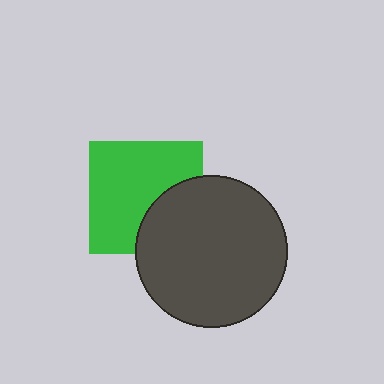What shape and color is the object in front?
The object in front is a dark gray circle.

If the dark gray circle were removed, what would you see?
You would see the complete green square.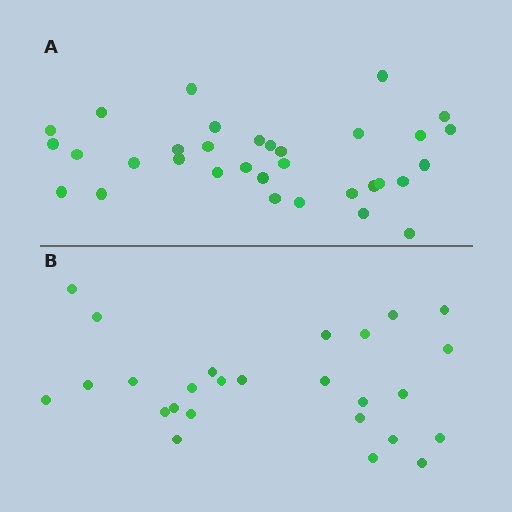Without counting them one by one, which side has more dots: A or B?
Region A (the top region) has more dots.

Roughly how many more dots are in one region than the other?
Region A has roughly 8 or so more dots than region B.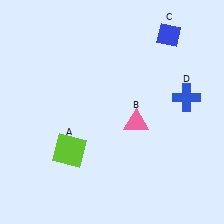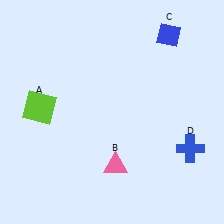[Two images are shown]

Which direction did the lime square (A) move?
The lime square (A) moved up.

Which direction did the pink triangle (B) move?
The pink triangle (B) moved down.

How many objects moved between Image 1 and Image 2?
3 objects moved between the two images.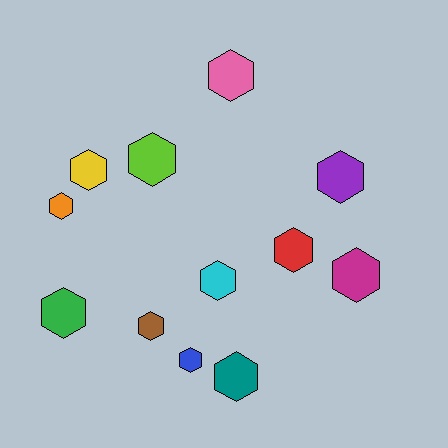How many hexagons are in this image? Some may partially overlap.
There are 12 hexagons.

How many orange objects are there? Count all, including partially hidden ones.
There is 1 orange object.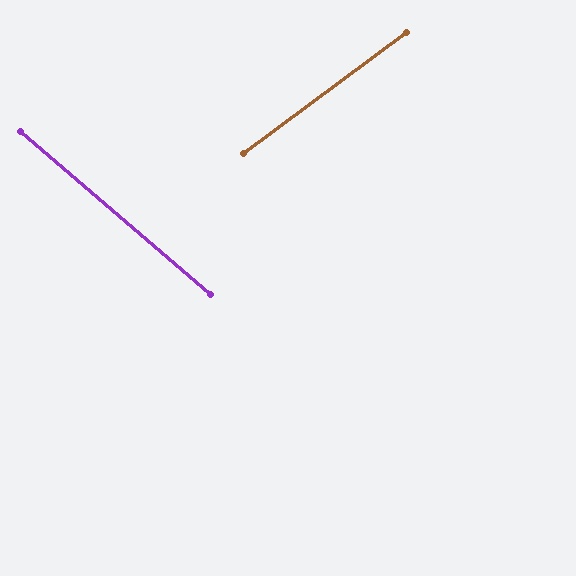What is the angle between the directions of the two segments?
Approximately 77 degrees.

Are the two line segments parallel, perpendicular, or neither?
Neither parallel nor perpendicular — they differ by about 77°.